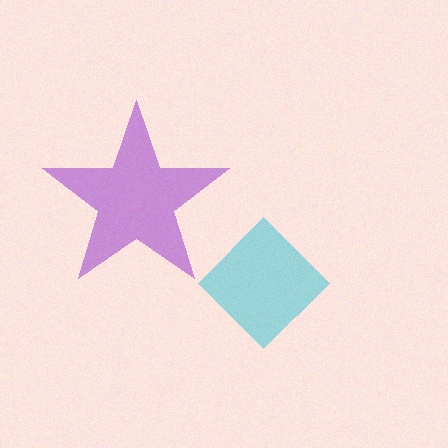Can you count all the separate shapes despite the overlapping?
Yes, there are 2 separate shapes.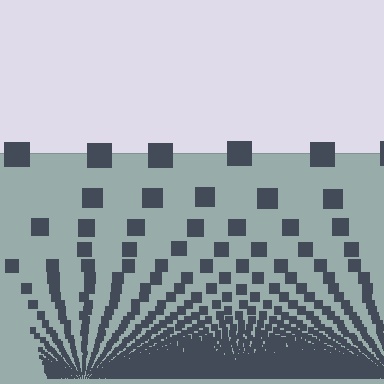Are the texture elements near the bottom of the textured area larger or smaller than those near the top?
Smaller. The gradient is inverted — elements near the bottom are smaller and denser.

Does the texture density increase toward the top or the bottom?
Density increases toward the bottom.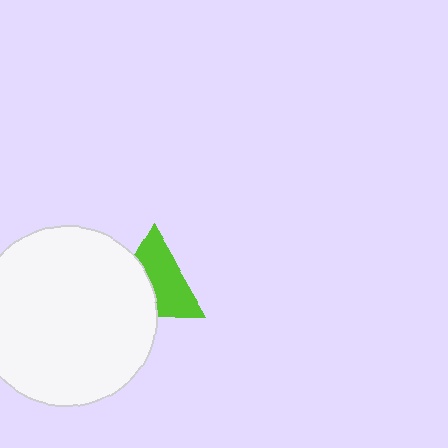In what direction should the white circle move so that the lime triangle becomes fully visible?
The white circle should move left. That is the shortest direction to clear the overlap and leave the lime triangle fully visible.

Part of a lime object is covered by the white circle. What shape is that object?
It is a triangle.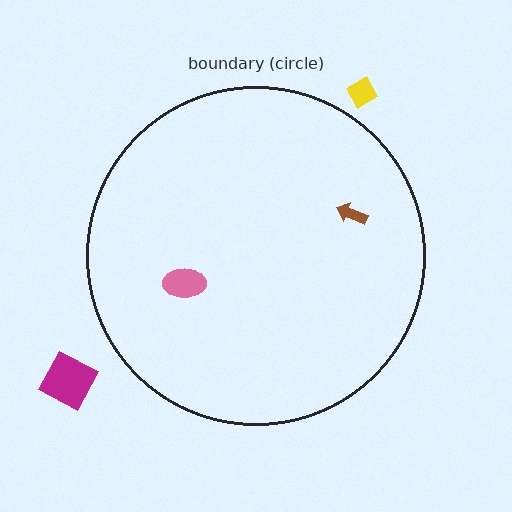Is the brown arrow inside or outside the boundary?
Inside.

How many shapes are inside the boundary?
2 inside, 2 outside.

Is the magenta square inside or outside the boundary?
Outside.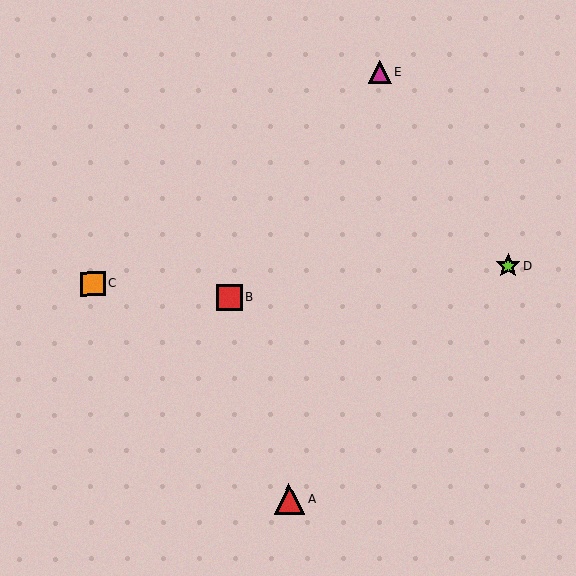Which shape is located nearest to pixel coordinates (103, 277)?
The orange square (labeled C) at (93, 284) is nearest to that location.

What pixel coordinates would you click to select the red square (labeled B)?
Click at (229, 298) to select the red square B.